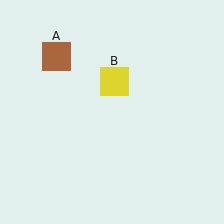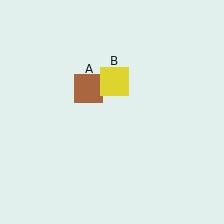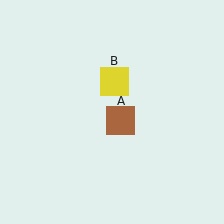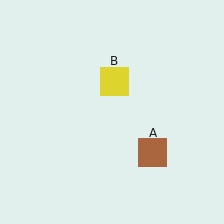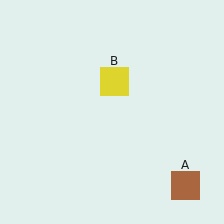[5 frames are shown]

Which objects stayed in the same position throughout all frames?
Yellow square (object B) remained stationary.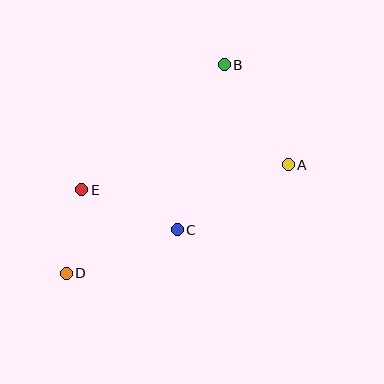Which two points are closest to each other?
Points D and E are closest to each other.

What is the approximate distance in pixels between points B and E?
The distance between B and E is approximately 190 pixels.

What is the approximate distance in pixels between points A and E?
The distance between A and E is approximately 208 pixels.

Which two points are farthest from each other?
Points B and D are farthest from each other.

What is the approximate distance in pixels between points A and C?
The distance between A and C is approximately 129 pixels.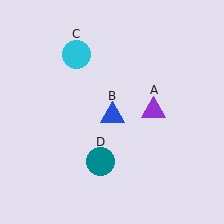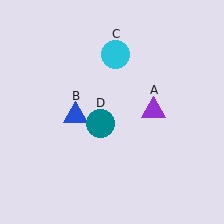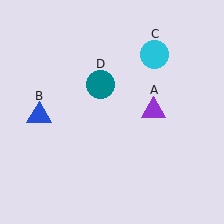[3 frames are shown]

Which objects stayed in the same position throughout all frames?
Purple triangle (object A) remained stationary.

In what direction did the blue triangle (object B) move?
The blue triangle (object B) moved left.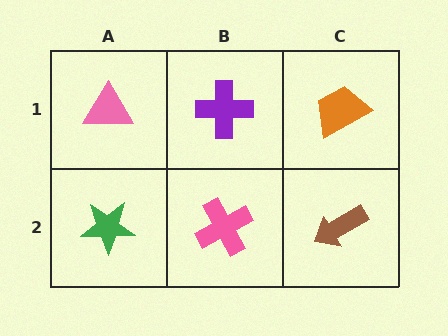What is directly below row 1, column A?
A green star.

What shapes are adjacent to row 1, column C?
A brown arrow (row 2, column C), a purple cross (row 1, column B).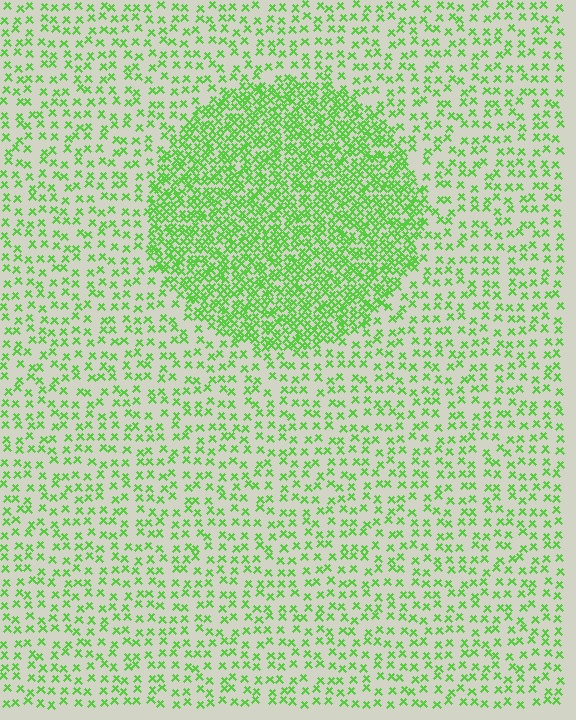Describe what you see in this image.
The image contains small lime elements arranged at two different densities. A circle-shaped region is visible where the elements are more densely packed than the surrounding area.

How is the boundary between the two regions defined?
The boundary is defined by a change in element density (approximately 2.6x ratio). All elements are the same color, size, and shape.